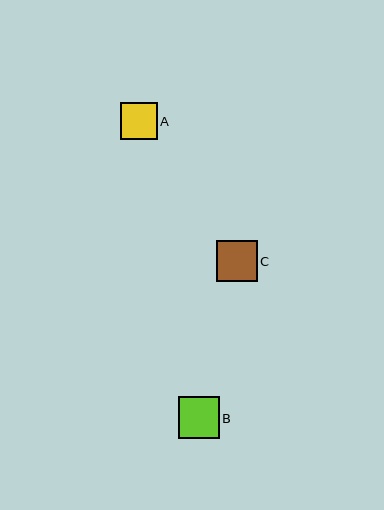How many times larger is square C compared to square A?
Square C is approximately 1.1 times the size of square A.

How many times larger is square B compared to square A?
Square B is approximately 1.1 times the size of square A.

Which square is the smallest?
Square A is the smallest with a size of approximately 37 pixels.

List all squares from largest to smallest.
From largest to smallest: B, C, A.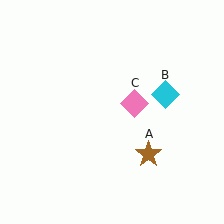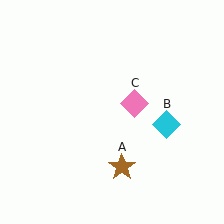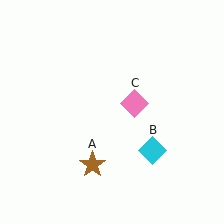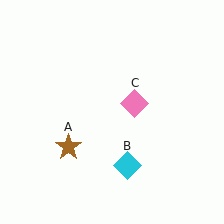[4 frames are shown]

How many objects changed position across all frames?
2 objects changed position: brown star (object A), cyan diamond (object B).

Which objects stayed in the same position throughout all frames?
Pink diamond (object C) remained stationary.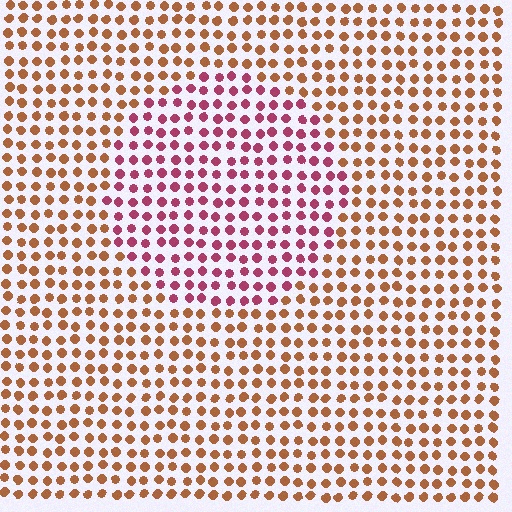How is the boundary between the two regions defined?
The boundary is defined purely by a slight shift in hue (about 47 degrees). Spacing, size, and orientation are identical on both sides.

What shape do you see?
I see a circle.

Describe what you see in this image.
The image is filled with small brown elements in a uniform arrangement. A circle-shaped region is visible where the elements are tinted to a slightly different hue, forming a subtle color boundary.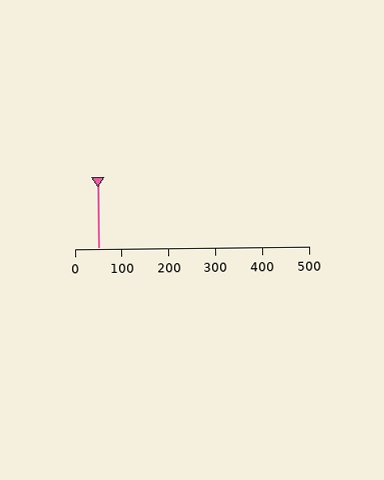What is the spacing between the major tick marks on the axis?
The major ticks are spaced 100 apart.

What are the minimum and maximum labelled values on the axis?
The axis runs from 0 to 500.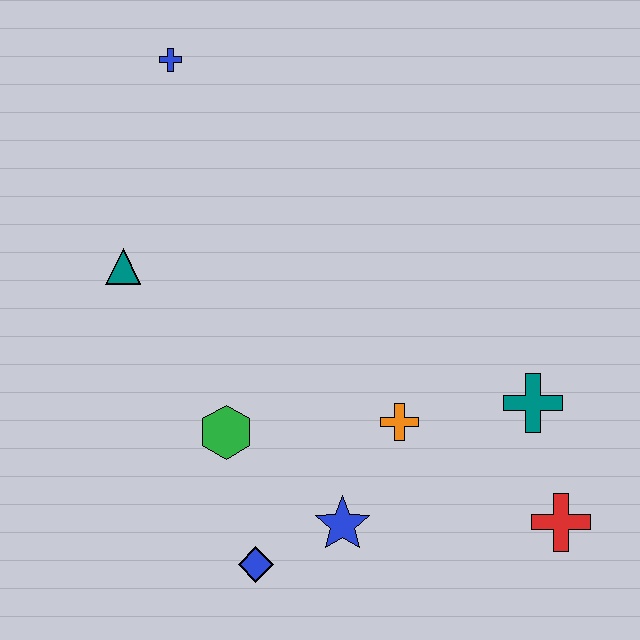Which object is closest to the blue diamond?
The blue star is closest to the blue diamond.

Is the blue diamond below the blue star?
Yes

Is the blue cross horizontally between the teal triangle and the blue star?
Yes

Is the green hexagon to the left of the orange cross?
Yes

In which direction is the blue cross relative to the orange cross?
The blue cross is above the orange cross.